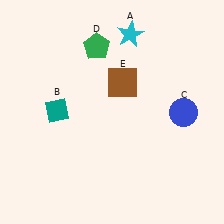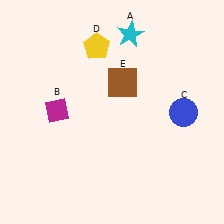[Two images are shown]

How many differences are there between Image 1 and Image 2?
There are 2 differences between the two images.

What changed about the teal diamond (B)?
In Image 1, B is teal. In Image 2, it changed to magenta.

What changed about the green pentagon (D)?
In Image 1, D is green. In Image 2, it changed to yellow.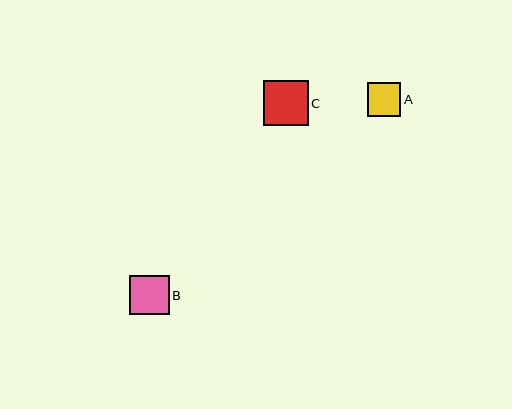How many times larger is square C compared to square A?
Square C is approximately 1.3 times the size of square A.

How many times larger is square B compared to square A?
Square B is approximately 1.2 times the size of square A.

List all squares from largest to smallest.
From largest to smallest: C, B, A.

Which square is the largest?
Square C is the largest with a size of approximately 45 pixels.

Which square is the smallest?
Square A is the smallest with a size of approximately 34 pixels.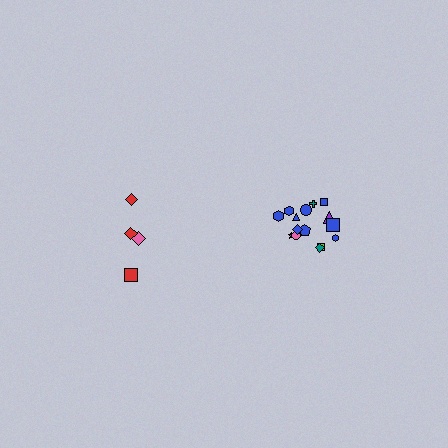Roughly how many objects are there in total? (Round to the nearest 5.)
Roughly 20 objects in total.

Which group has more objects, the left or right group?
The right group.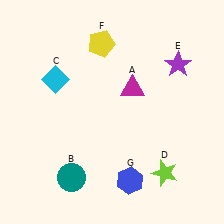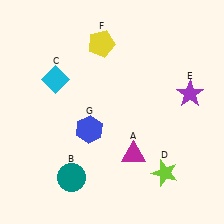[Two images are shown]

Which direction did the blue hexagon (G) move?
The blue hexagon (G) moved up.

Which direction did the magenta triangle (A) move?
The magenta triangle (A) moved down.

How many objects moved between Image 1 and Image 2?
3 objects moved between the two images.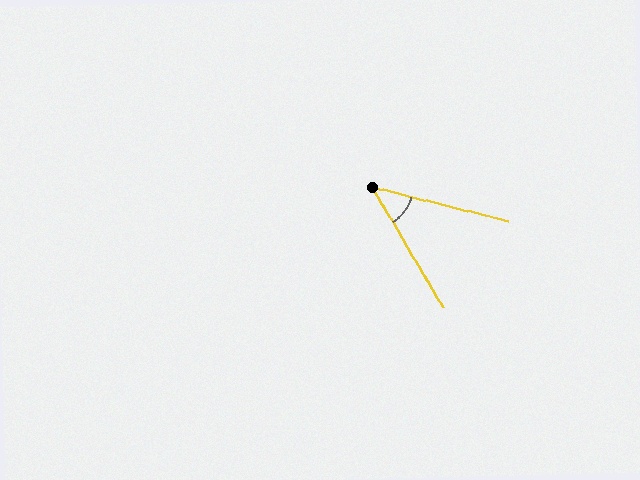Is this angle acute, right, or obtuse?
It is acute.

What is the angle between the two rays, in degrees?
Approximately 45 degrees.